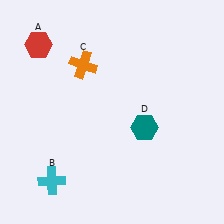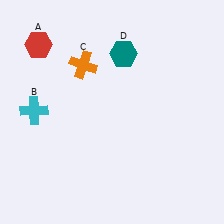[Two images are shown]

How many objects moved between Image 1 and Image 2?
2 objects moved between the two images.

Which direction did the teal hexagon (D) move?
The teal hexagon (D) moved up.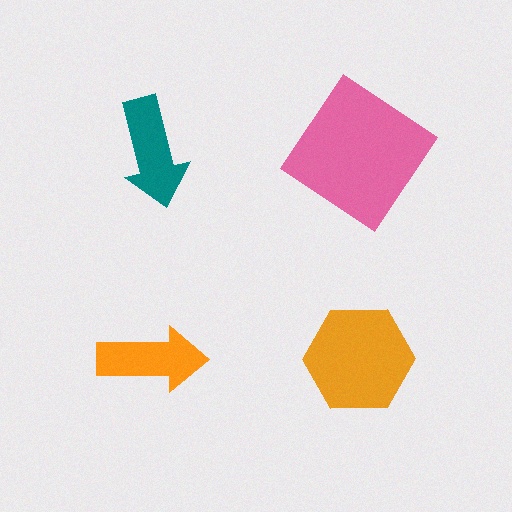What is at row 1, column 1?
A teal arrow.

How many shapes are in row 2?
2 shapes.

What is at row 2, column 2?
An orange hexagon.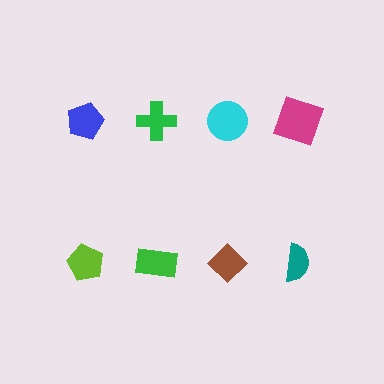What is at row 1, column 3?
A cyan circle.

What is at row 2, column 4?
A teal semicircle.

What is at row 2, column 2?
A green rectangle.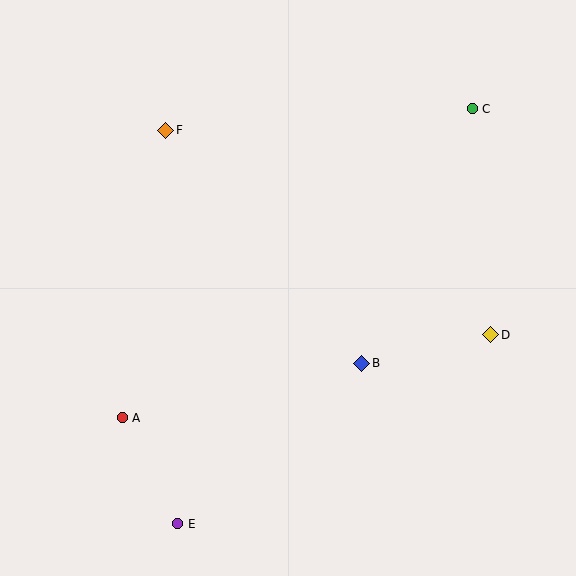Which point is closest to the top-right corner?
Point C is closest to the top-right corner.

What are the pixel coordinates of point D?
Point D is at (491, 335).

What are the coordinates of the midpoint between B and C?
The midpoint between B and C is at (417, 236).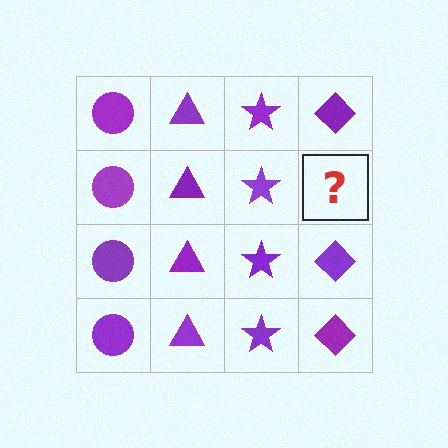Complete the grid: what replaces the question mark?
The question mark should be replaced with a purple diamond.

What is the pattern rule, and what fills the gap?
The rule is that each column has a consistent shape. The gap should be filled with a purple diamond.